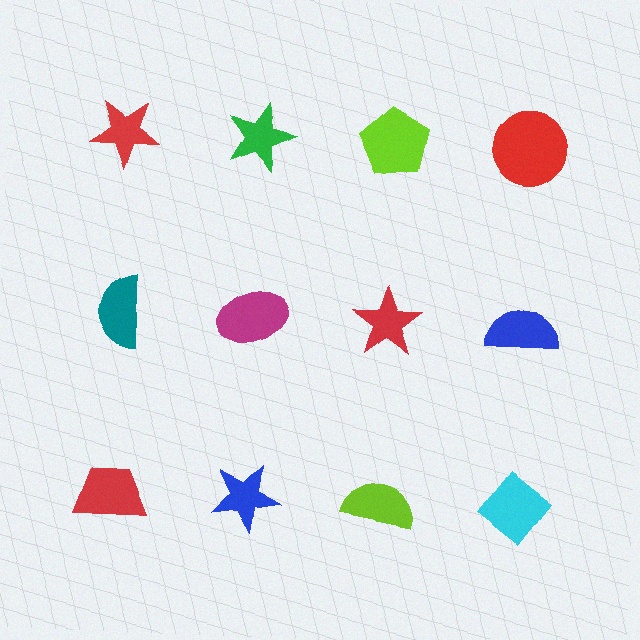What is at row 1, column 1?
A red star.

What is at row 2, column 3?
A red star.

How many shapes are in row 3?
4 shapes.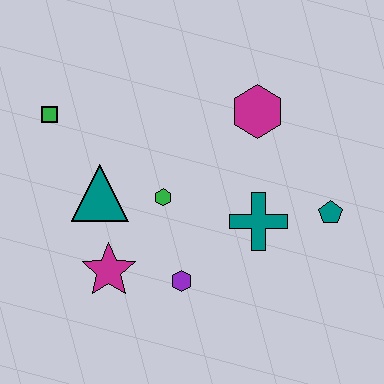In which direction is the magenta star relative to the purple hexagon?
The magenta star is to the left of the purple hexagon.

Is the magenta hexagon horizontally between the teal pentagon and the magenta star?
Yes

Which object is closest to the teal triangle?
The green hexagon is closest to the teal triangle.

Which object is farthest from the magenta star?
The teal pentagon is farthest from the magenta star.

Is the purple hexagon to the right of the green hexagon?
Yes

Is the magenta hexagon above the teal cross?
Yes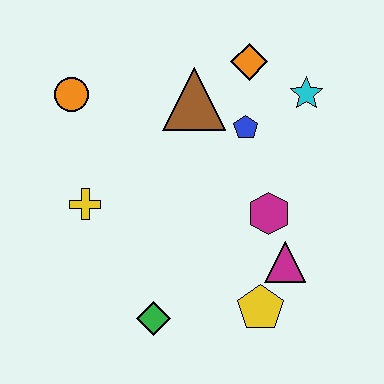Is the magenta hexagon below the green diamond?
No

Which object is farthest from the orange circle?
The yellow pentagon is farthest from the orange circle.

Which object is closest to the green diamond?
The yellow pentagon is closest to the green diamond.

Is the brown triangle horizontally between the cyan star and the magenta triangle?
No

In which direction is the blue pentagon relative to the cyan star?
The blue pentagon is to the left of the cyan star.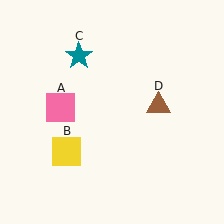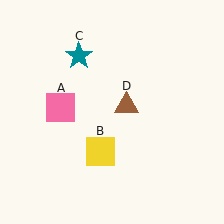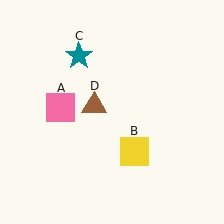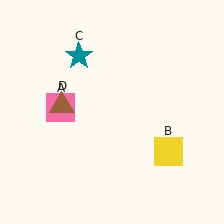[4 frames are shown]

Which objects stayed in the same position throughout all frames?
Pink square (object A) and teal star (object C) remained stationary.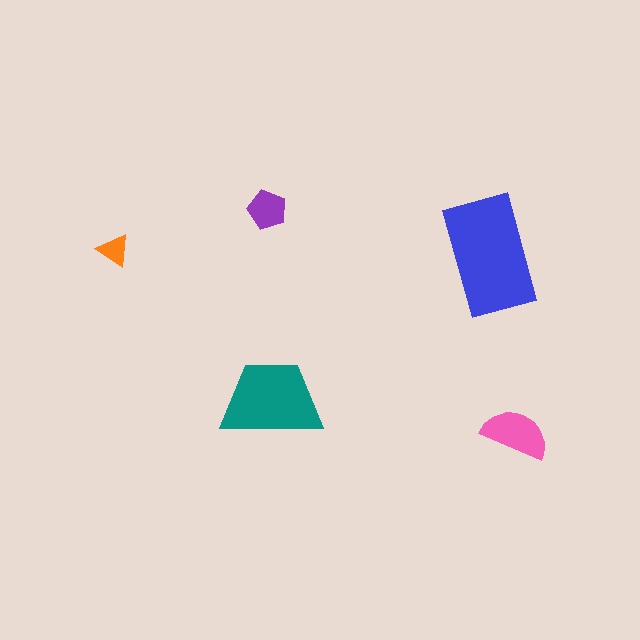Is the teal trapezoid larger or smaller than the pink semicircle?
Larger.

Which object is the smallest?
The orange triangle.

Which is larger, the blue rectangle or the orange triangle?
The blue rectangle.